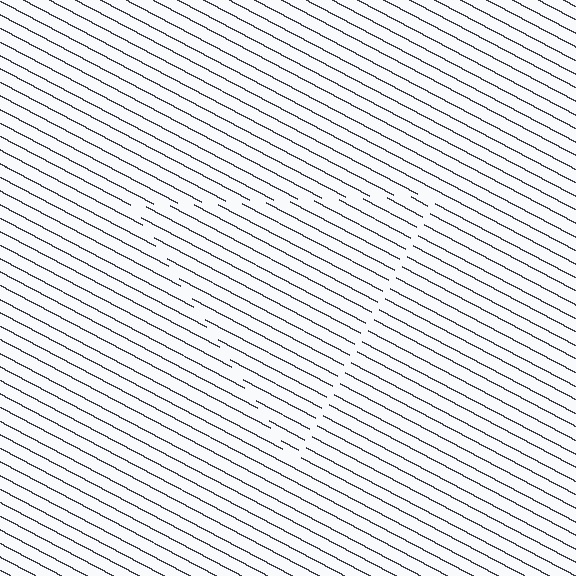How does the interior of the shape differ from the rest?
The interior of the shape contains the same grating, shifted by half a period — the contour is defined by the phase discontinuity where line-ends from the inner and outer gratings abut.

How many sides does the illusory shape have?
3 sides — the line-ends trace a triangle.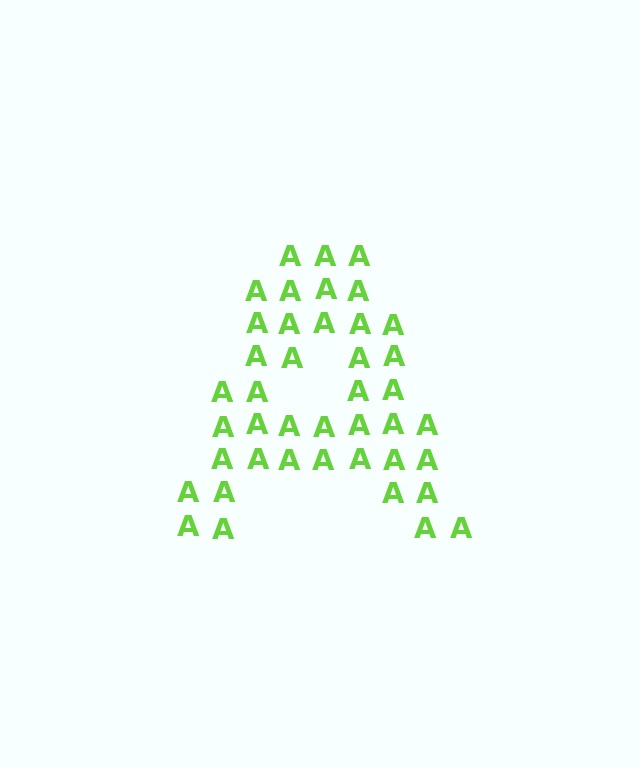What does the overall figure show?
The overall figure shows the letter A.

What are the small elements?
The small elements are letter A's.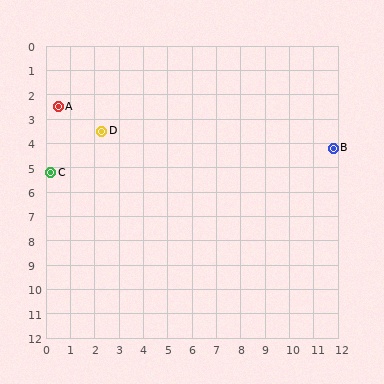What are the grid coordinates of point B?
Point B is at approximately (11.8, 4.2).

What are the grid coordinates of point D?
Point D is at approximately (2.3, 3.5).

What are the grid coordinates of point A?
Point A is at approximately (0.5, 2.5).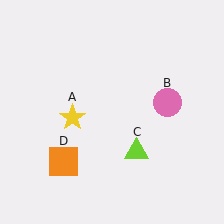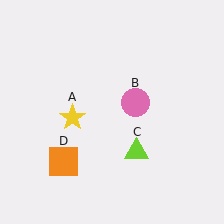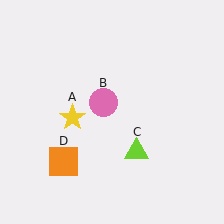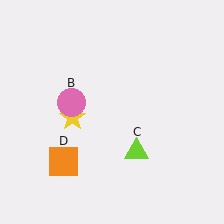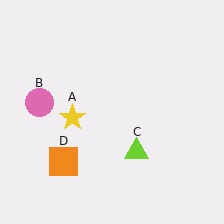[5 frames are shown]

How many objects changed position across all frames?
1 object changed position: pink circle (object B).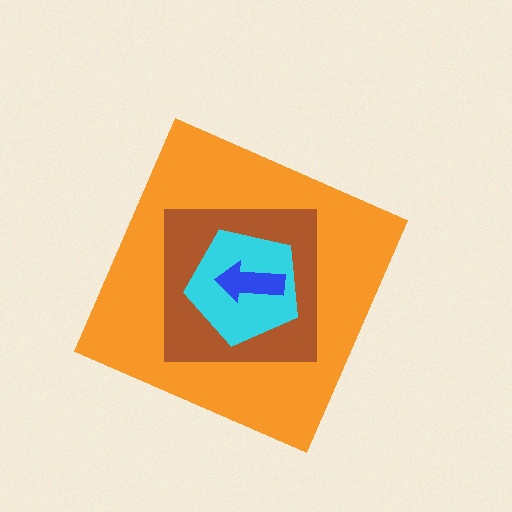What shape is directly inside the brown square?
The cyan pentagon.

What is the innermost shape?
The blue arrow.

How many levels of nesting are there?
4.